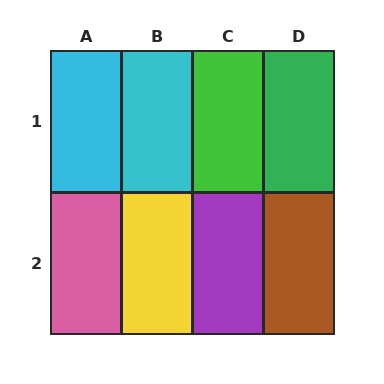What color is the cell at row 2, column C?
Purple.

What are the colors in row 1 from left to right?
Cyan, cyan, green, green.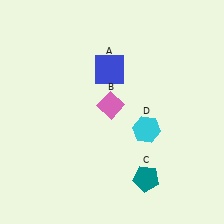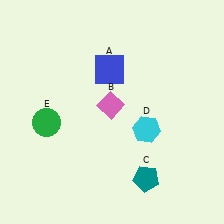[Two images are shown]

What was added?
A green circle (E) was added in Image 2.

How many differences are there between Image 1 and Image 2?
There is 1 difference between the two images.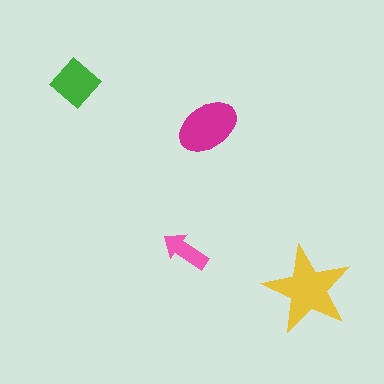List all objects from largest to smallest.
The yellow star, the magenta ellipse, the green diamond, the pink arrow.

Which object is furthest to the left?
The green diamond is leftmost.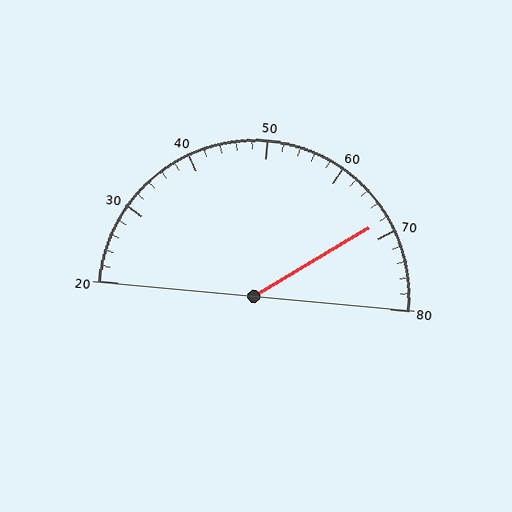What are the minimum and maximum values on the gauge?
The gauge ranges from 20 to 80.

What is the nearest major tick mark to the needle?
The nearest major tick mark is 70.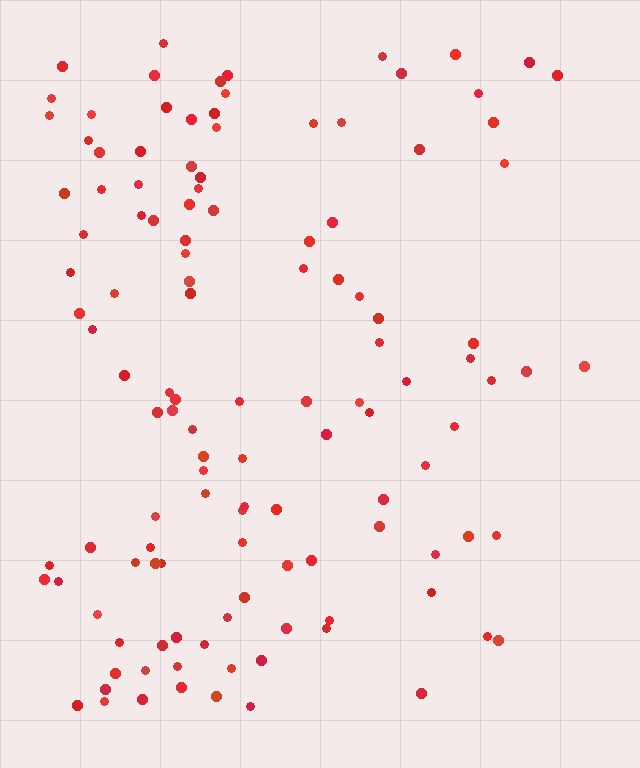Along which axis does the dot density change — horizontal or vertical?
Horizontal.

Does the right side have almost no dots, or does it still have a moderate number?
Still a moderate number, just noticeably fewer than the left.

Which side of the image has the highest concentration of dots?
The left.